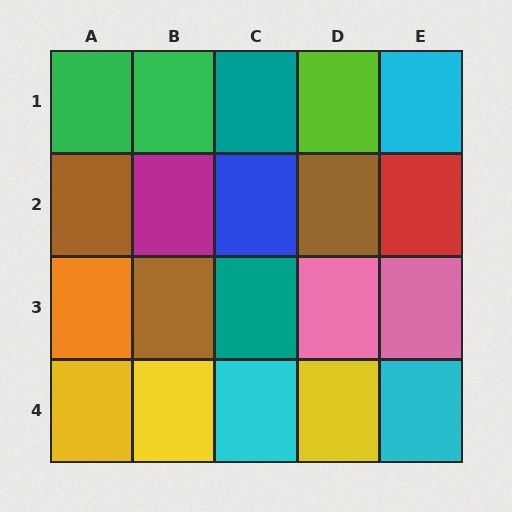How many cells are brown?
3 cells are brown.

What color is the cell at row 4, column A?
Yellow.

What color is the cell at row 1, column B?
Green.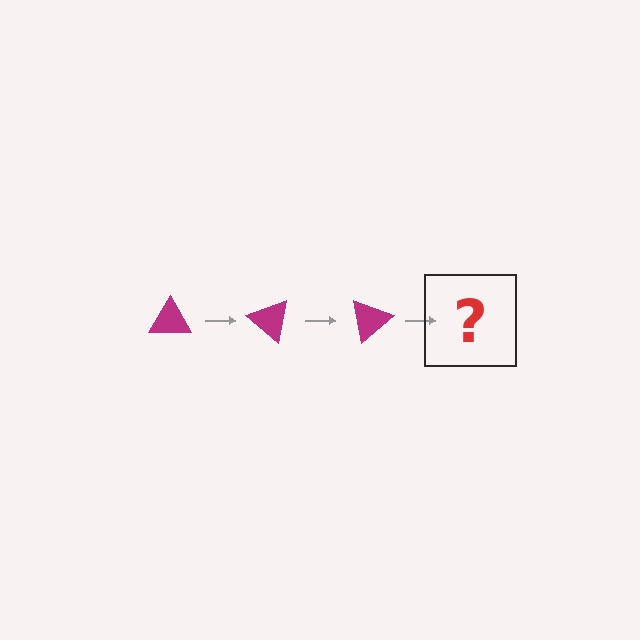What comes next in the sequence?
The next element should be a magenta triangle rotated 120 degrees.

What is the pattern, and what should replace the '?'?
The pattern is that the triangle rotates 40 degrees each step. The '?' should be a magenta triangle rotated 120 degrees.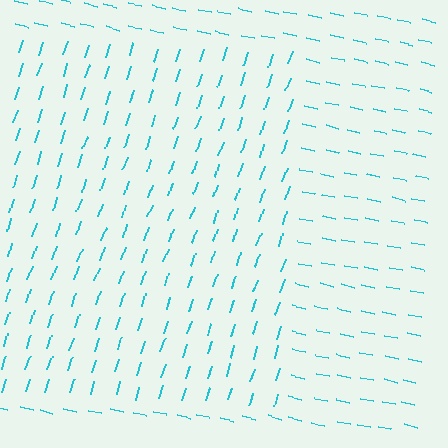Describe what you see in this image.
The image is filled with small cyan line segments. A rectangle region in the image has lines oriented differently from the surrounding lines, creating a visible texture boundary.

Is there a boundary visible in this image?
Yes, there is a texture boundary formed by a change in line orientation.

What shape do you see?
I see a rectangle.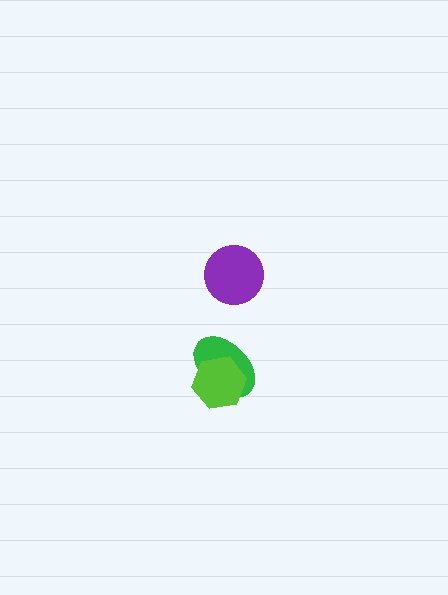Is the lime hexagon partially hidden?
No, no other shape covers it.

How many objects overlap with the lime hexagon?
1 object overlaps with the lime hexagon.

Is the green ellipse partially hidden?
Yes, it is partially covered by another shape.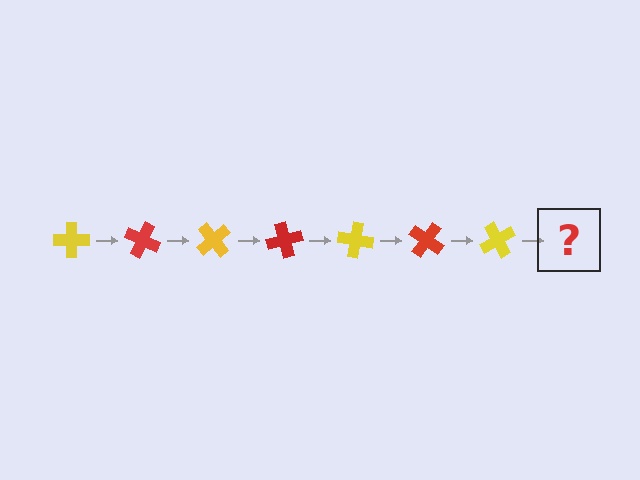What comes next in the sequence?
The next element should be a red cross, rotated 175 degrees from the start.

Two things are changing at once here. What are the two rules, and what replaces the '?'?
The two rules are that it rotates 25 degrees each step and the color cycles through yellow and red. The '?' should be a red cross, rotated 175 degrees from the start.